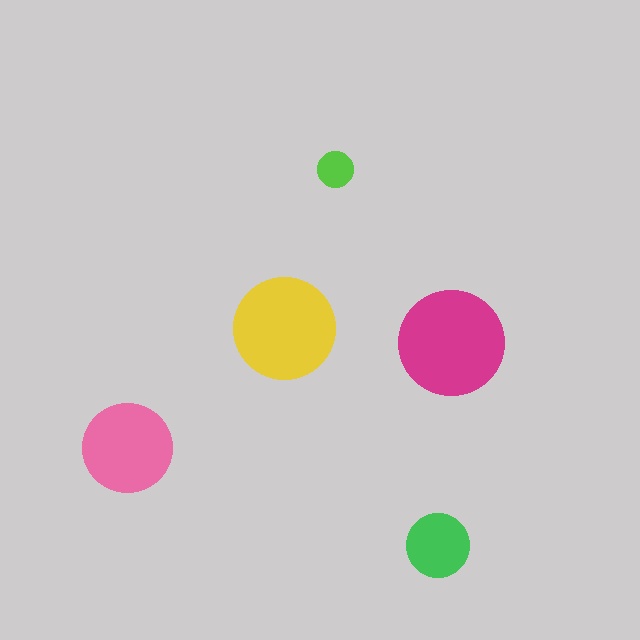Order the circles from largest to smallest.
the magenta one, the yellow one, the pink one, the green one, the lime one.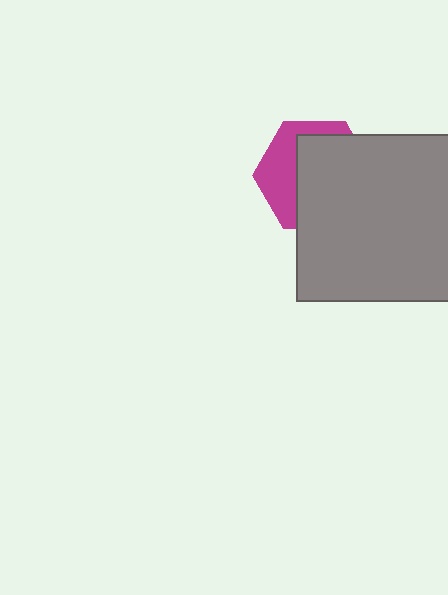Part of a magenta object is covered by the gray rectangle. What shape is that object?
It is a hexagon.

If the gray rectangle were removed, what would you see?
You would see the complete magenta hexagon.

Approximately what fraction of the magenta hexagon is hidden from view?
Roughly 64% of the magenta hexagon is hidden behind the gray rectangle.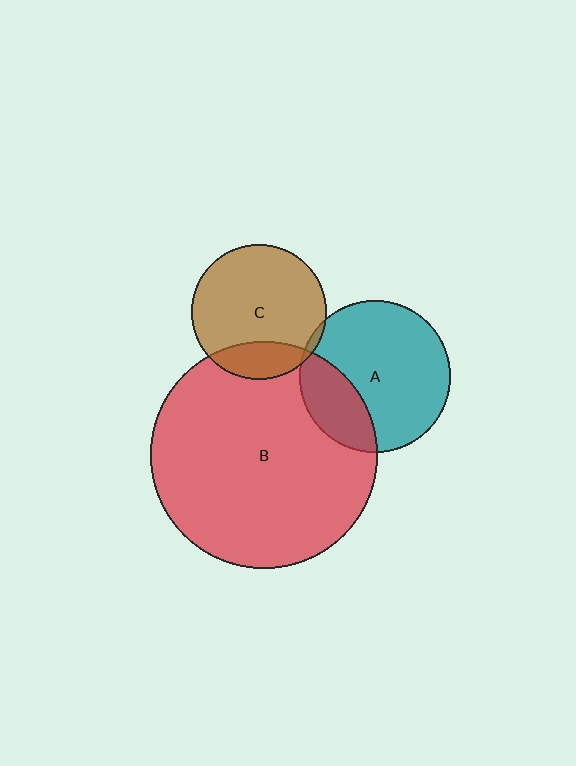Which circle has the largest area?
Circle B (red).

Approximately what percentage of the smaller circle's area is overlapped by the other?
Approximately 25%.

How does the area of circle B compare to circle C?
Approximately 2.8 times.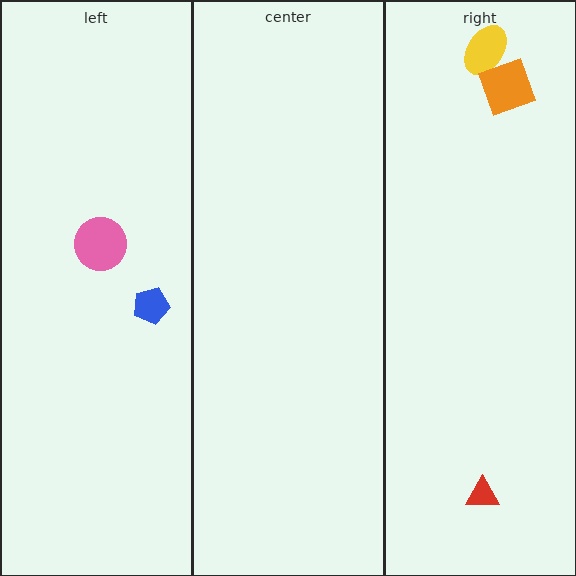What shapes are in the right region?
The red triangle, the yellow ellipse, the orange diamond.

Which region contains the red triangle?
The right region.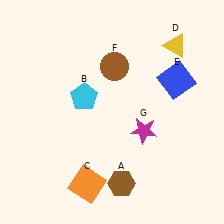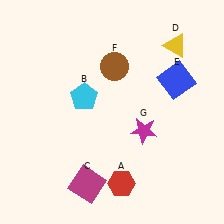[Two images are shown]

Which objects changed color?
A changed from brown to red. C changed from orange to magenta.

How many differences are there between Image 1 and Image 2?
There are 2 differences between the two images.